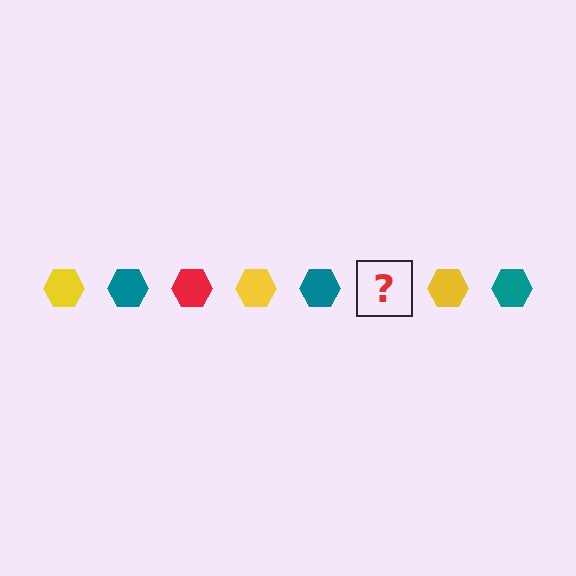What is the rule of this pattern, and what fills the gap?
The rule is that the pattern cycles through yellow, teal, red hexagons. The gap should be filled with a red hexagon.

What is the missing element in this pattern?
The missing element is a red hexagon.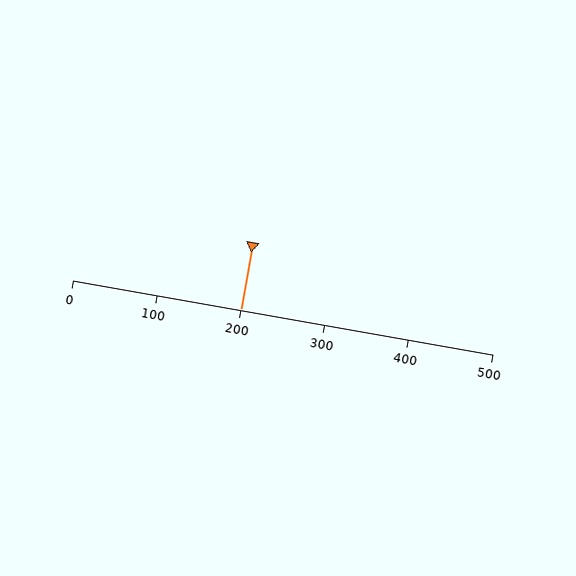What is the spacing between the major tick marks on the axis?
The major ticks are spaced 100 apart.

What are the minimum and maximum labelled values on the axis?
The axis runs from 0 to 500.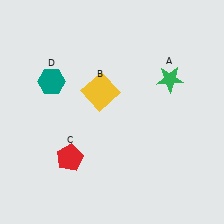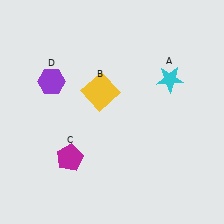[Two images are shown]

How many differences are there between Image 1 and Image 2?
There are 3 differences between the two images.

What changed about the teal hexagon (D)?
In Image 1, D is teal. In Image 2, it changed to purple.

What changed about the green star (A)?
In Image 1, A is green. In Image 2, it changed to cyan.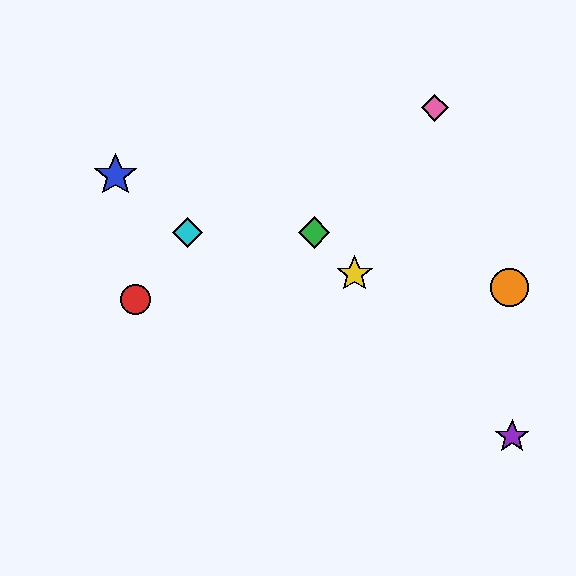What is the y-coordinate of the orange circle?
The orange circle is at y≈287.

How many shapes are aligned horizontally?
2 shapes (the green diamond, the cyan diamond) are aligned horizontally.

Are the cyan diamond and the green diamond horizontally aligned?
Yes, both are at y≈233.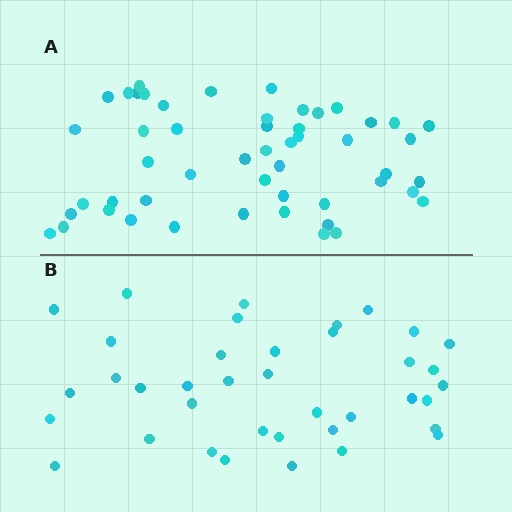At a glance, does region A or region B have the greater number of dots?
Region A (the top region) has more dots.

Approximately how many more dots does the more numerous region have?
Region A has approximately 15 more dots than region B.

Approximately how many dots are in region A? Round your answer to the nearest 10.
About 50 dots. (The exact count is 51, which rounds to 50.)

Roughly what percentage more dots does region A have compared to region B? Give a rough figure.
About 35% more.